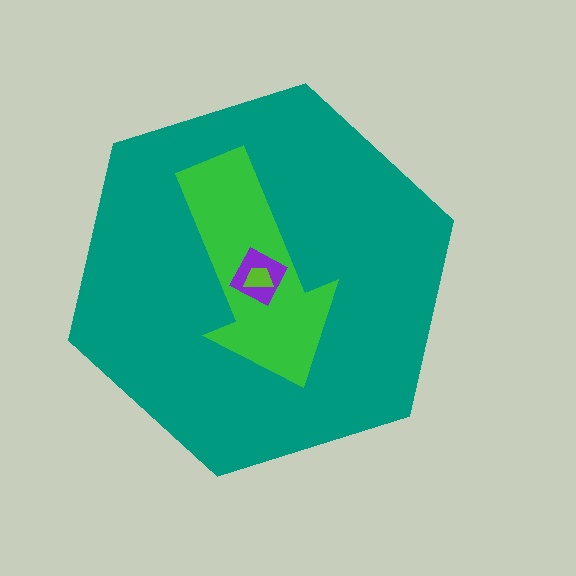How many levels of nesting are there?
4.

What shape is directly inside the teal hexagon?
The green arrow.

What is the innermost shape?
The lime trapezoid.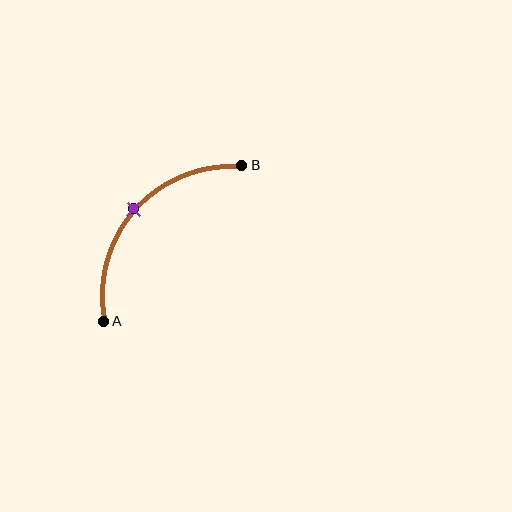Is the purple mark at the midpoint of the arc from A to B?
Yes. The purple mark lies on the arc at equal arc-length from both A and B — it is the arc midpoint.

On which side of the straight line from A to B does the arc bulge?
The arc bulges above and to the left of the straight line connecting A and B.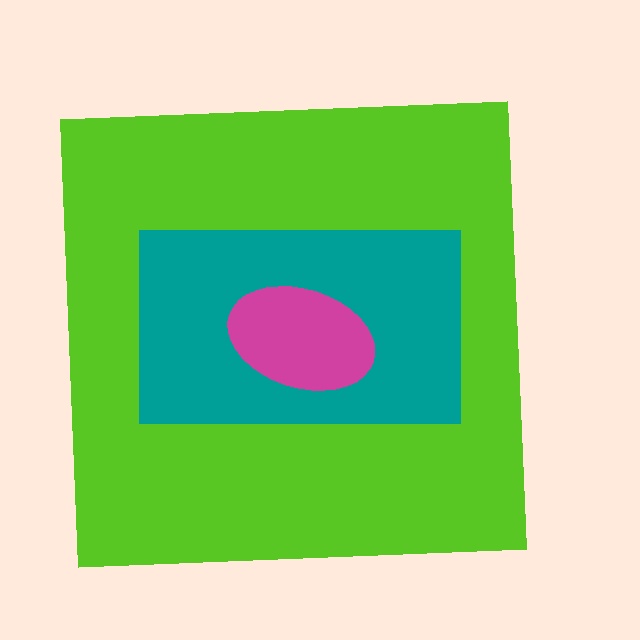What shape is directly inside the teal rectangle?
The magenta ellipse.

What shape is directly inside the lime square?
The teal rectangle.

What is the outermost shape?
The lime square.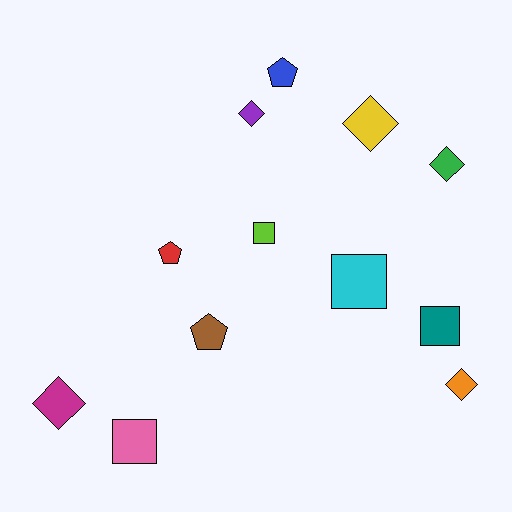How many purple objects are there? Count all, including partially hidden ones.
There is 1 purple object.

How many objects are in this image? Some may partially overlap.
There are 12 objects.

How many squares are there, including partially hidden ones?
There are 4 squares.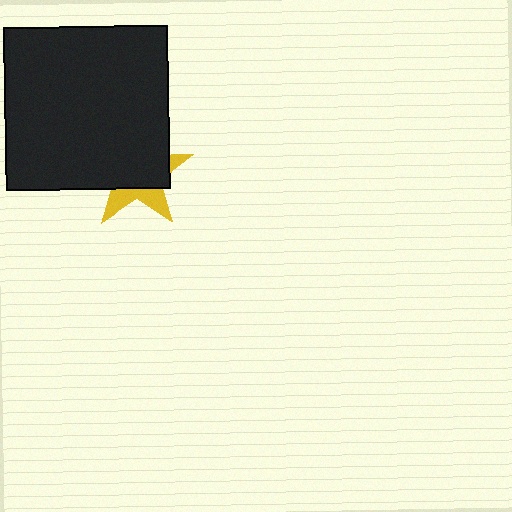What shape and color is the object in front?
The object in front is a black square.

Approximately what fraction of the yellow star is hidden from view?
Roughly 67% of the yellow star is hidden behind the black square.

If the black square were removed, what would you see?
You would see the complete yellow star.